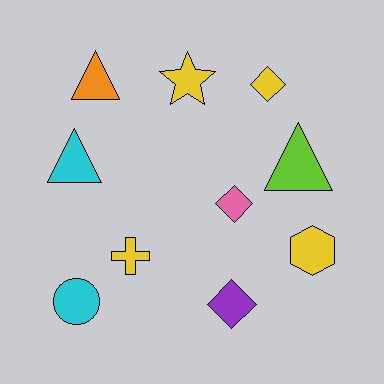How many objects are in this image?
There are 10 objects.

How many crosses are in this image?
There is 1 cross.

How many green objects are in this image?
There are no green objects.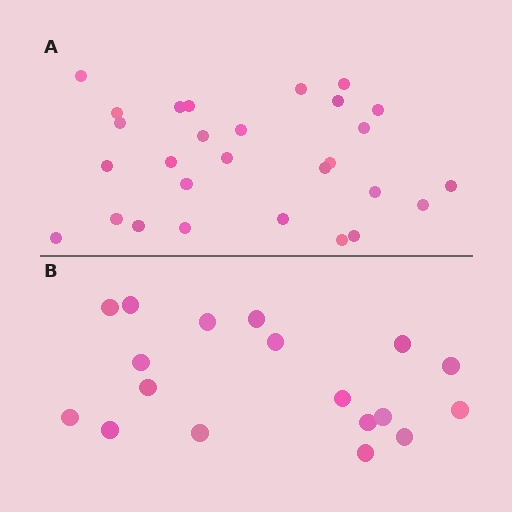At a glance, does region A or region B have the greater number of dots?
Region A (the top region) has more dots.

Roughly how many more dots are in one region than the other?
Region A has roughly 10 or so more dots than region B.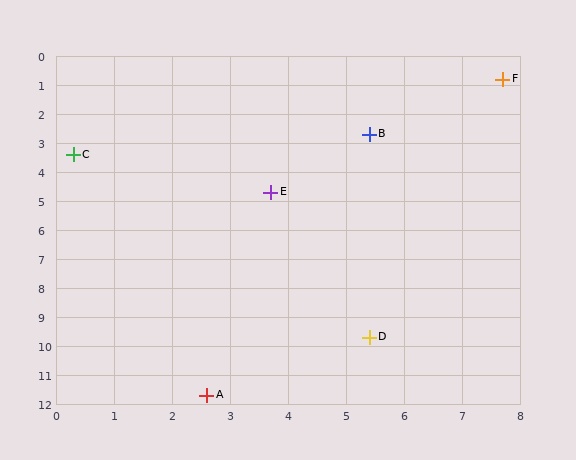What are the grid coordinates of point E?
Point E is at approximately (3.7, 4.7).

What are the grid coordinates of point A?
Point A is at approximately (2.6, 11.7).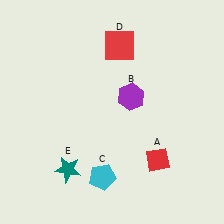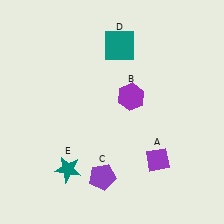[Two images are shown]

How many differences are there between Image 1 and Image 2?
There are 3 differences between the two images.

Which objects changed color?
A changed from red to purple. C changed from cyan to purple. D changed from red to teal.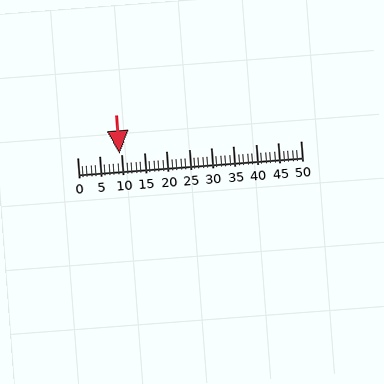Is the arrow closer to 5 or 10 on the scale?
The arrow is closer to 10.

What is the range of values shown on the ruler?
The ruler shows values from 0 to 50.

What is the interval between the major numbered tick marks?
The major tick marks are spaced 5 units apart.